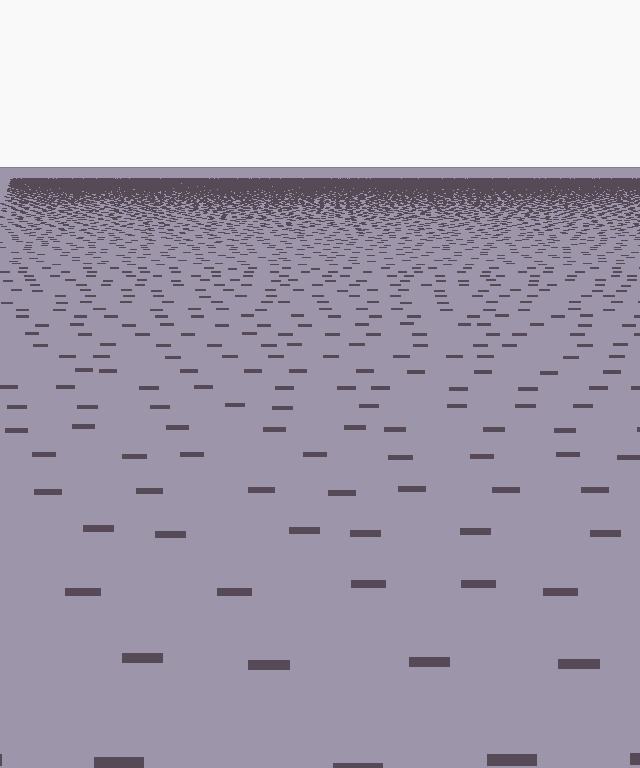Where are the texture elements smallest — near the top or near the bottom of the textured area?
Near the top.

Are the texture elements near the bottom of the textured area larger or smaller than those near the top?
Larger. Near the bottom, elements are closer to the viewer and appear at a bigger on-screen size.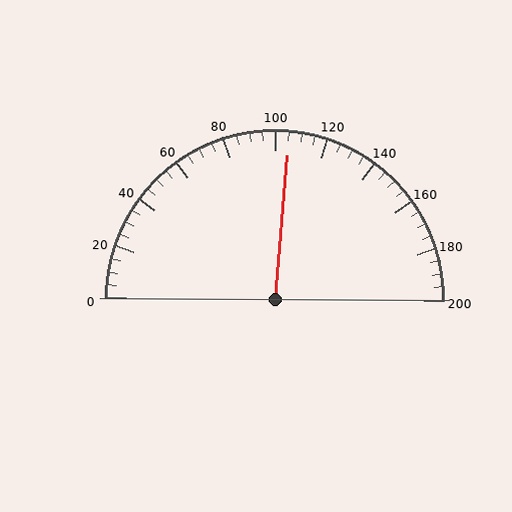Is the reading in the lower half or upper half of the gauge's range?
The reading is in the upper half of the range (0 to 200).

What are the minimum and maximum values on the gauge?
The gauge ranges from 0 to 200.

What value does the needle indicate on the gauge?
The needle indicates approximately 105.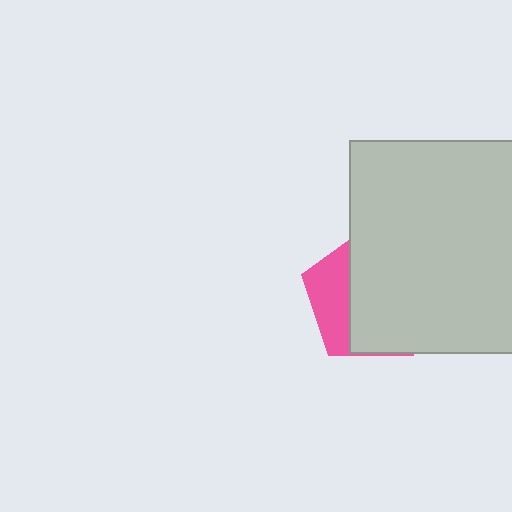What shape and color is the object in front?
The object in front is a light gray square.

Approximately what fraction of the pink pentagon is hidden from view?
Roughly 70% of the pink pentagon is hidden behind the light gray square.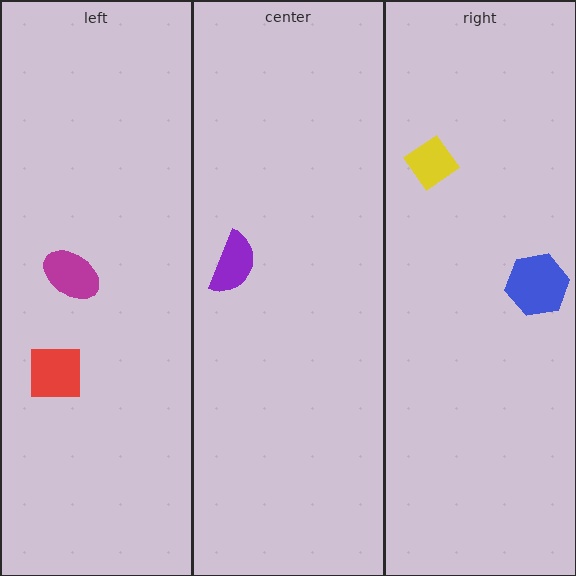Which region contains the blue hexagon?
The right region.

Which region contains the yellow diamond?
The right region.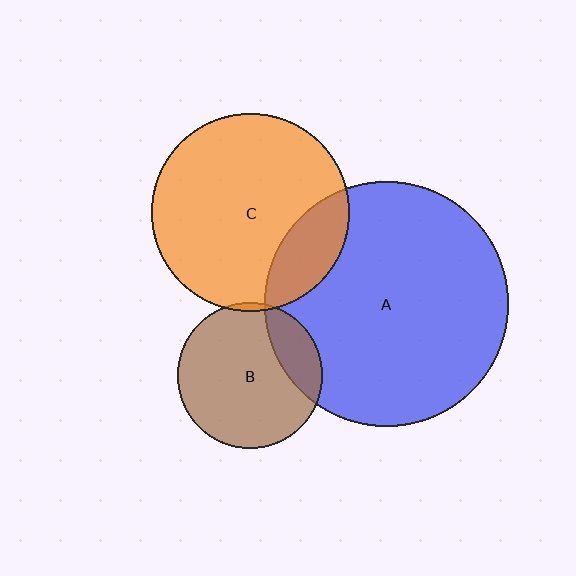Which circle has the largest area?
Circle A (blue).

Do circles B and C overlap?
Yes.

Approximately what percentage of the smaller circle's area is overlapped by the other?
Approximately 5%.